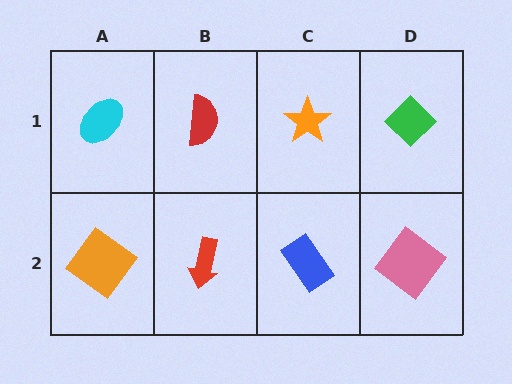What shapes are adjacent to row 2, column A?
A cyan ellipse (row 1, column A), a red arrow (row 2, column B).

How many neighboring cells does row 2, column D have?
2.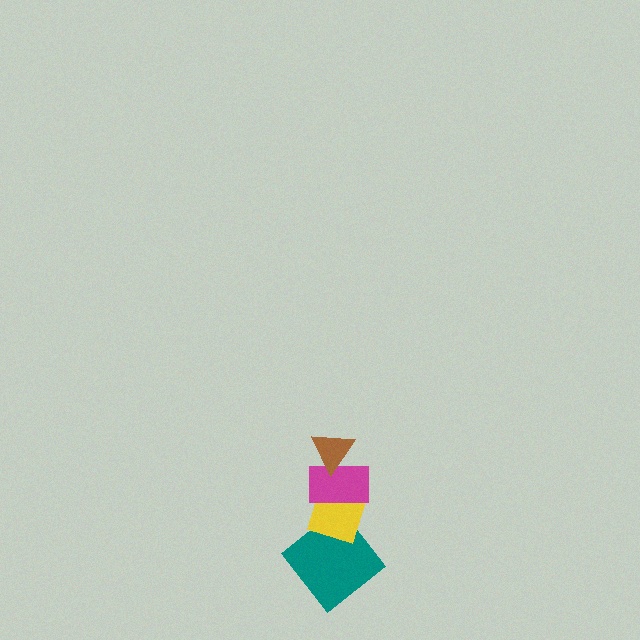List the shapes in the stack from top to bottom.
From top to bottom: the brown triangle, the magenta rectangle, the yellow diamond, the teal diamond.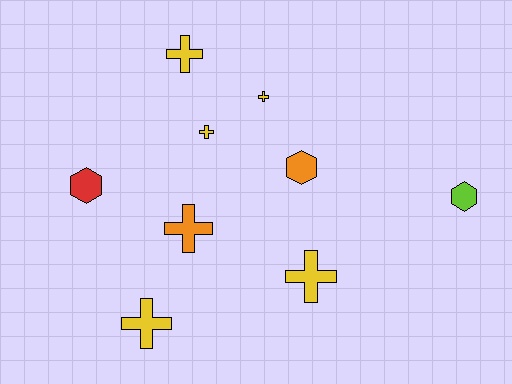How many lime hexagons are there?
There is 1 lime hexagon.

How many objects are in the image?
There are 9 objects.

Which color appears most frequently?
Yellow, with 5 objects.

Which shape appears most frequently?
Cross, with 6 objects.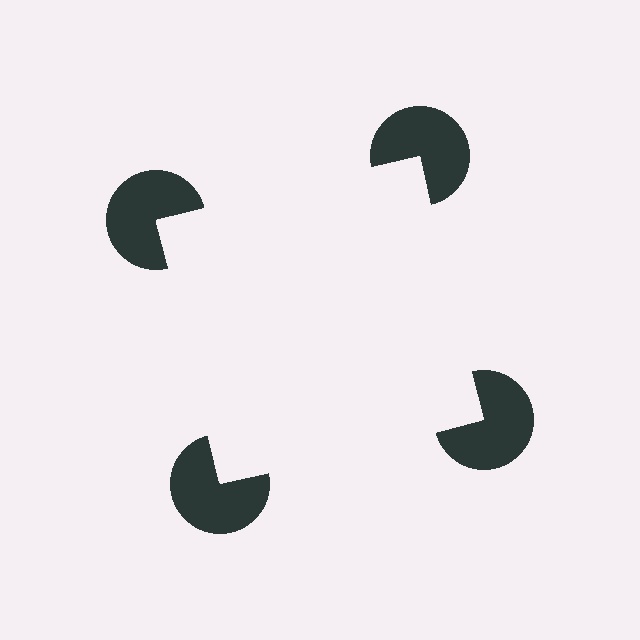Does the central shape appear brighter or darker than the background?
It typically appears slightly brighter than the background, even though no actual brightness change is drawn.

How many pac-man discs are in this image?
There are 4 — one at each vertex of the illusory square.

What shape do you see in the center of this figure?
An illusory square — its edges are inferred from the aligned wedge cuts in the pac-man discs, not physically drawn.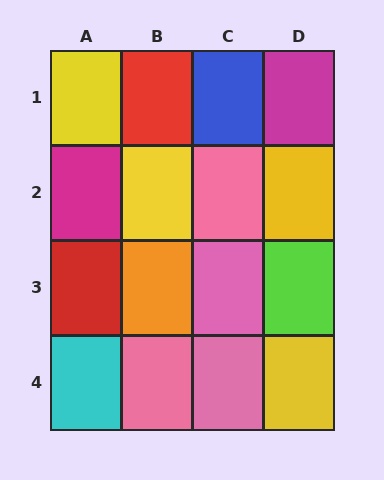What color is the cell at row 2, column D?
Yellow.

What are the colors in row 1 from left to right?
Yellow, red, blue, magenta.